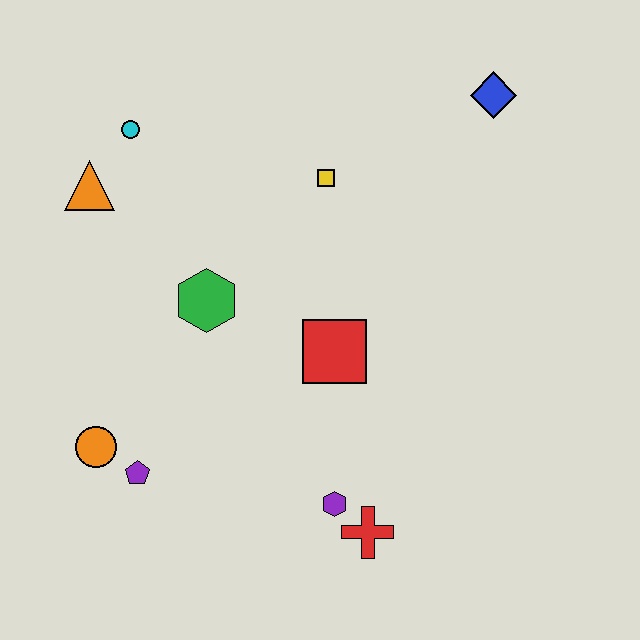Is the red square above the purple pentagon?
Yes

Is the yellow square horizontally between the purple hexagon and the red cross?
No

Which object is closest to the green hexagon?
The red square is closest to the green hexagon.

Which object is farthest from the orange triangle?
The red cross is farthest from the orange triangle.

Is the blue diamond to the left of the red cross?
No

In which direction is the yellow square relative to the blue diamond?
The yellow square is to the left of the blue diamond.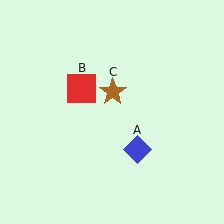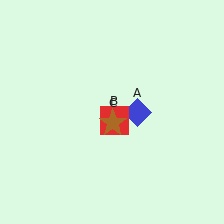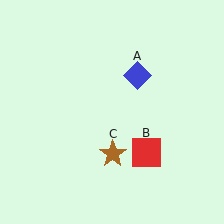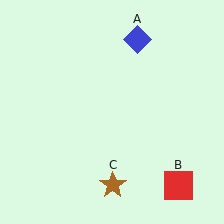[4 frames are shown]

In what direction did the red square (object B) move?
The red square (object B) moved down and to the right.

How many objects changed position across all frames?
3 objects changed position: blue diamond (object A), red square (object B), brown star (object C).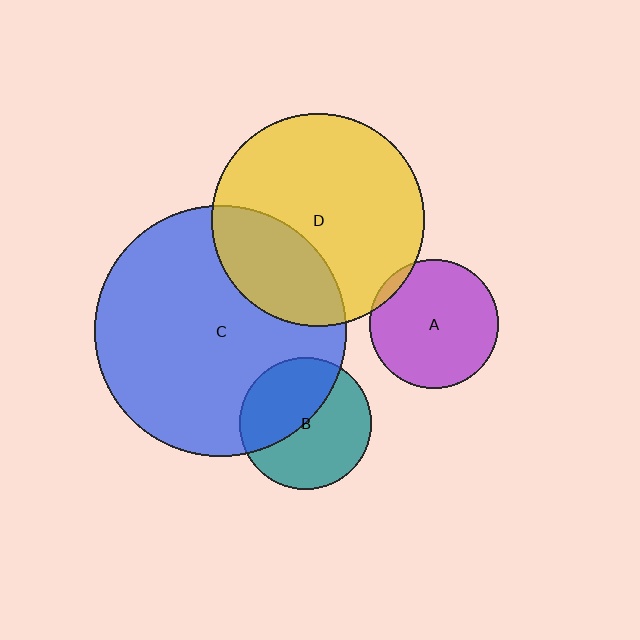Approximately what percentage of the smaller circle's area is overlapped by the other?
Approximately 30%.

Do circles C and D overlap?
Yes.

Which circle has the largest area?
Circle C (blue).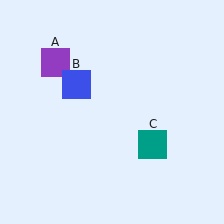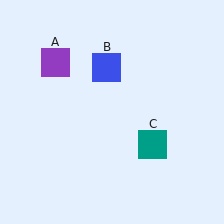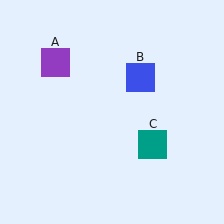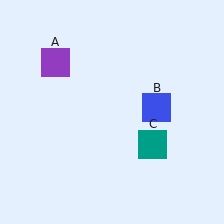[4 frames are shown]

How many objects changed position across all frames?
1 object changed position: blue square (object B).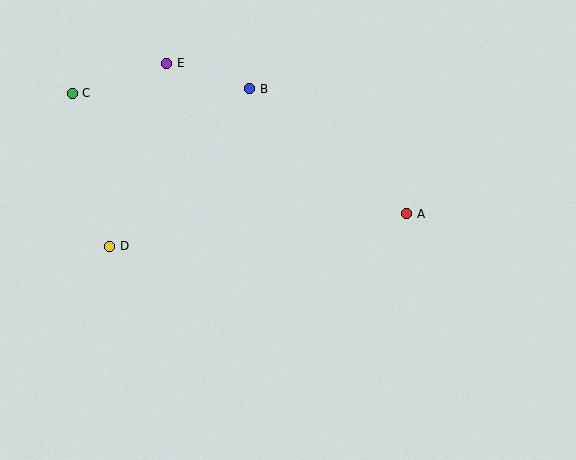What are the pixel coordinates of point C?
Point C is at (72, 93).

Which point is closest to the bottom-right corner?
Point A is closest to the bottom-right corner.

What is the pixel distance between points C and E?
The distance between C and E is 99 pixels.